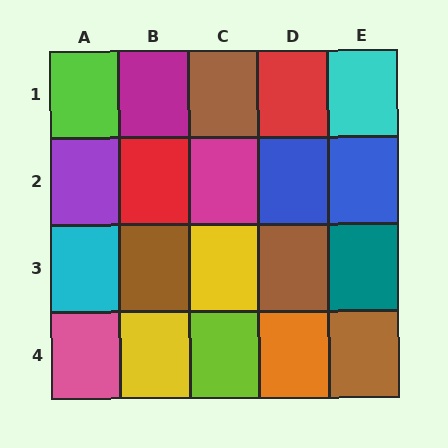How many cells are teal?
1 cell is teal.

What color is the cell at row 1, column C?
Brown.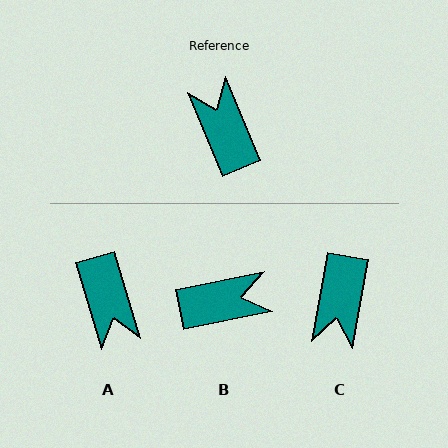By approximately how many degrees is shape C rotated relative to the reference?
Approximately 147 degrees counter-clockwise.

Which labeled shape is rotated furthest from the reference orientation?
A, about 173 degrees away.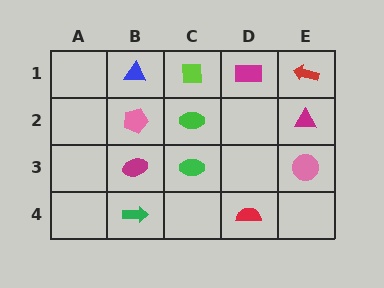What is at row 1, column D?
A magenta rectangle.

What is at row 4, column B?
A green arrow.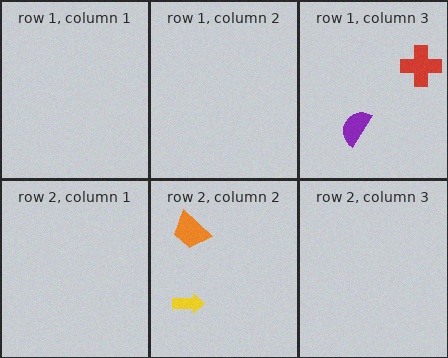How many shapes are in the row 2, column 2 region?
2.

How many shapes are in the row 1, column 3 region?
2.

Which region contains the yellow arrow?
The row 2, column 2 region.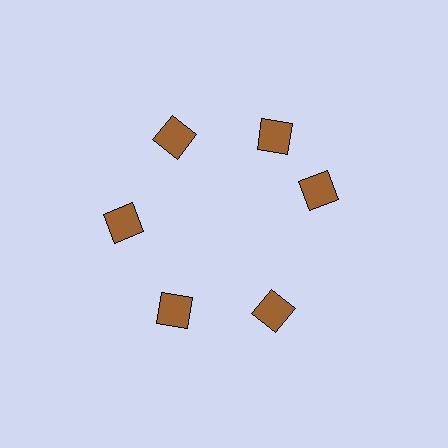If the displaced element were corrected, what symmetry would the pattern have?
It would have 6-fold rotational symmetry — the pattern would map onto itself every 60 degrees.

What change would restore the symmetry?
The symmetry would be restored by rotating it back into even spacing with its neighbors so that all 6 squares sit at equal angles and equal distance from the center.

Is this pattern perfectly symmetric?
No. The 6 brown squares are arranged in a ring, but one element near the 3 o'clock position is rotated out of alignment along the ring, breaking the 6-fold rotational symmetry.